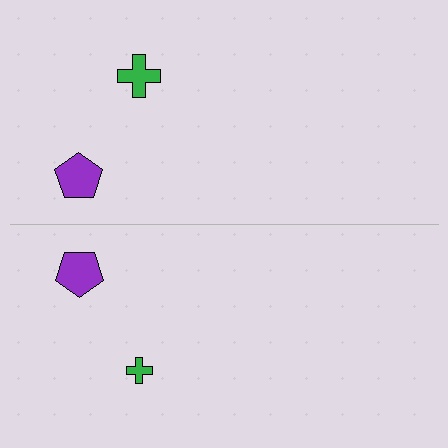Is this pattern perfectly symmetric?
No, the pattern is not perfectly symmetric. The green cross on the bottom side has a different size than its mirror counterpart.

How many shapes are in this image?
There are 4 shapes in this image.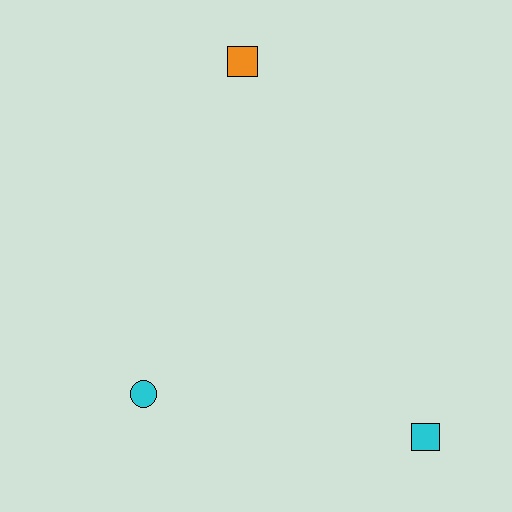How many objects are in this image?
There are 3 objects.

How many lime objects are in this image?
There are no lime objects.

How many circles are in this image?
There is 1 circle.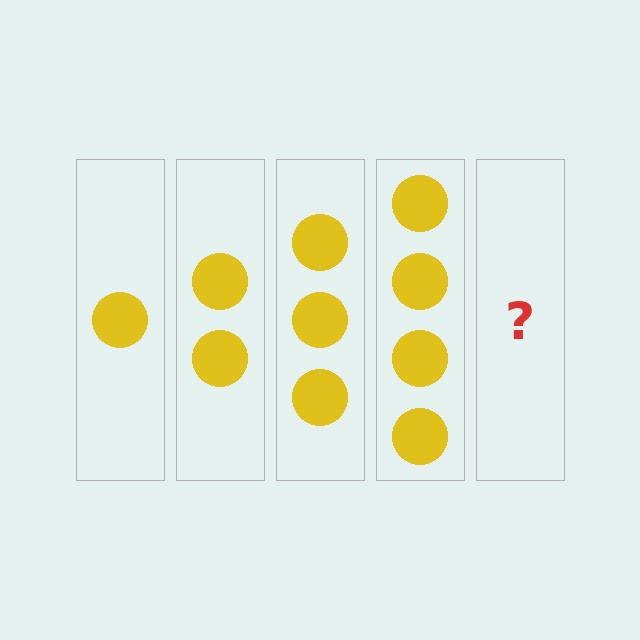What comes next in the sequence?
The next element should be 5 circles.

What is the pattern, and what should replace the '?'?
The pattern is that each step adds one more circle. The '?' should be 5 circles.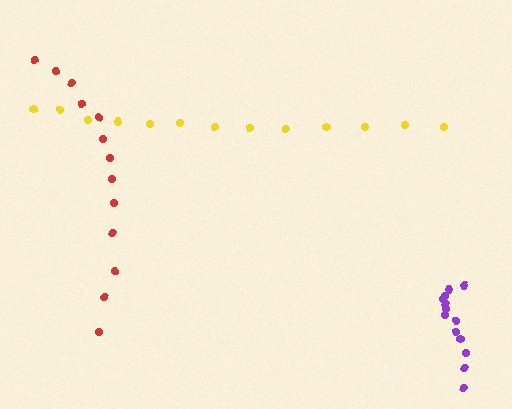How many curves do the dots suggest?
There are 3 distinct paths.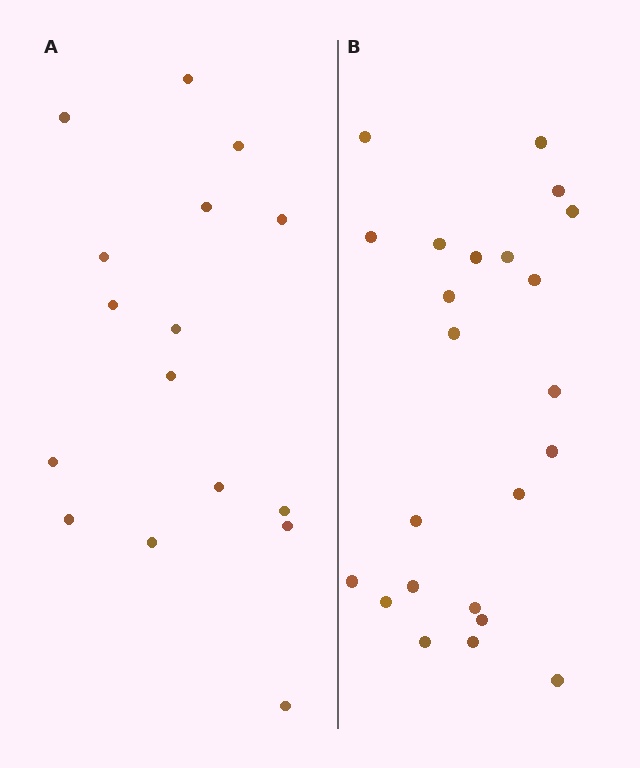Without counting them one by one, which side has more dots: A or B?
Region B (the right region) has more dots.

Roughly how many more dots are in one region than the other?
Region B has roughly 8 or so more dots than region A.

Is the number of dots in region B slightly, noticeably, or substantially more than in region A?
Region B has noticeably more, but not dramatically so. The ratio is roughly 1.4 to 1.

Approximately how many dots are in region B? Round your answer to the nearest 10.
About 20 dots. (The exact count is 23, which rounds to 20.)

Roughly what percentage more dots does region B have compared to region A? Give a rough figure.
About 45% more.